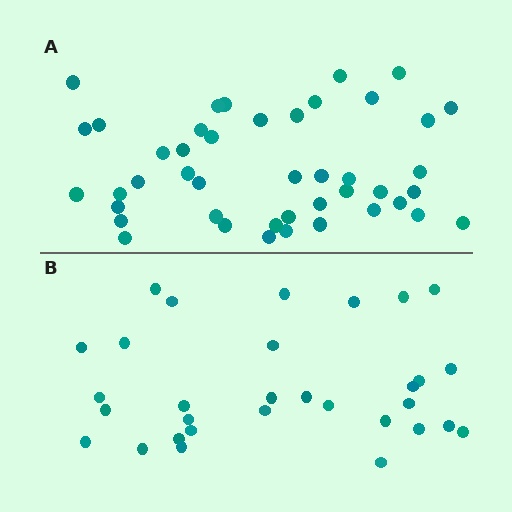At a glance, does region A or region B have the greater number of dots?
Region A (the top region) has more dots.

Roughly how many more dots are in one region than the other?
Region A has approximately 15 more dots than region B.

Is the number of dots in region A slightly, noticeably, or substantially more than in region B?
Region A has noticeably more, but not dramatically so. The ratio is roughly 1.4 to 1.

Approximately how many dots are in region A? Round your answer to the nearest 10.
About 40 dots. (The exact count is 44, which rounds to 40.)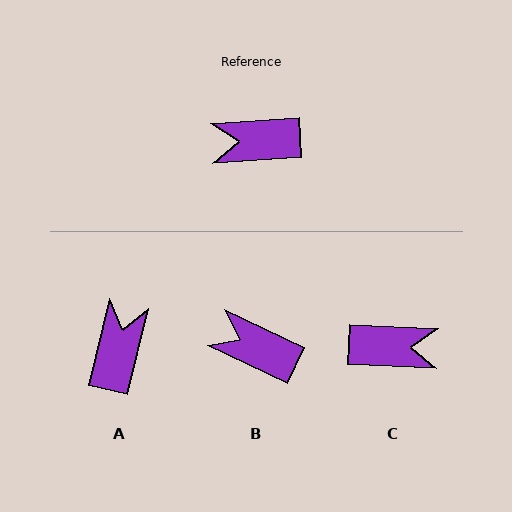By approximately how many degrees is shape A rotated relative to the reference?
Approximately 108 degrees clockwise.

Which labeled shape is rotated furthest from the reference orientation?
C, about 173 degrees away.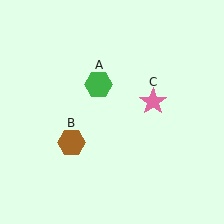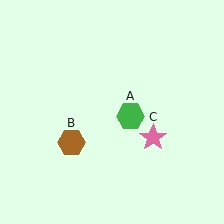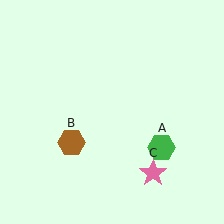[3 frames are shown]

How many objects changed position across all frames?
2 objects changed position: green hexagon (object A), pink star (object C).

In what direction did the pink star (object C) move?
The pink star (object C) moved down.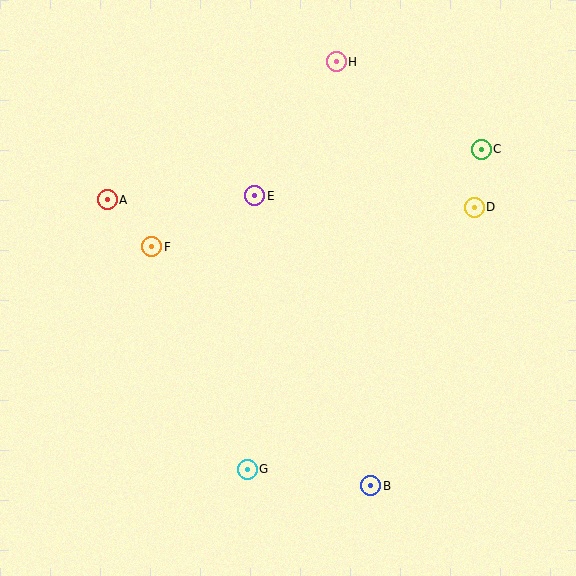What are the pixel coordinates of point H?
Point H is at (336, 62).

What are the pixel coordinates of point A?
Point A is at (107, 200).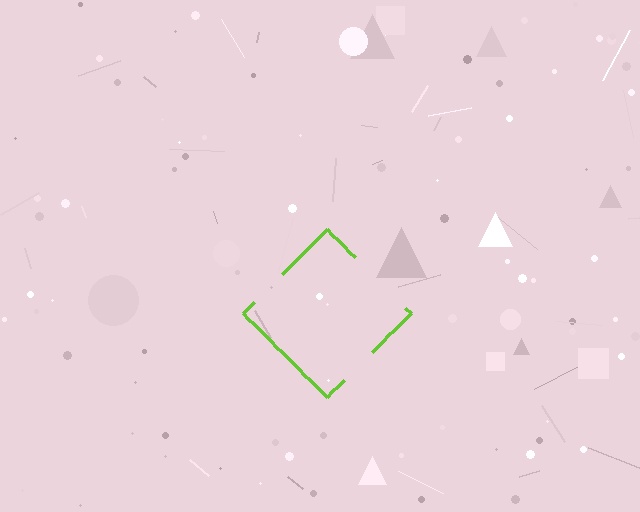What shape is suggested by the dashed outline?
The dashed outline suggests a diamond.